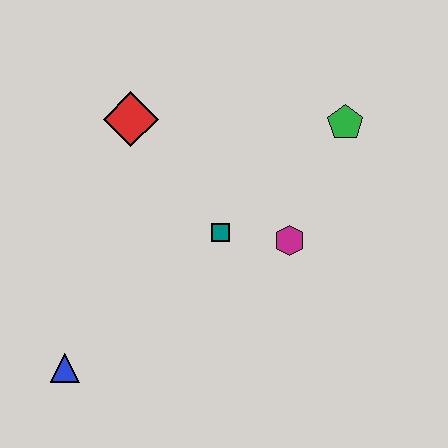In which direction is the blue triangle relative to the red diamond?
The blue triangle is below the red diamond.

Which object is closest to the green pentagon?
The magenta hexagon is closest to the green pentagon.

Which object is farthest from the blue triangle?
The green pentagon is farthest from the blue triangle.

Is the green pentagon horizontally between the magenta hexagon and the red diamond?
No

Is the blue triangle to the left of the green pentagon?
Yes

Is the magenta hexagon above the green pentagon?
No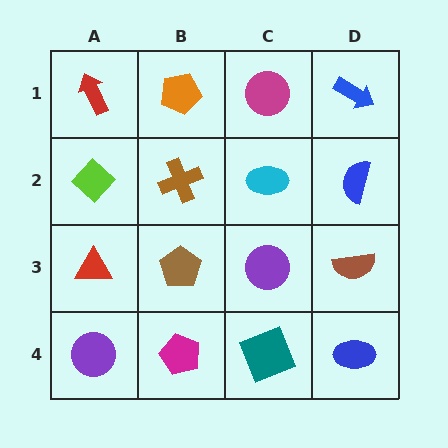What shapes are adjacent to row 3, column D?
A blue semicircle (row 2, column D), a blue ellipse (row 4, column D), a purple circle (row 3, column C).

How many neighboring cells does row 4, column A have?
2.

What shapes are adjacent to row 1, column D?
A blue semicircle (row 2, column D), a magenta circle (row 1, column C).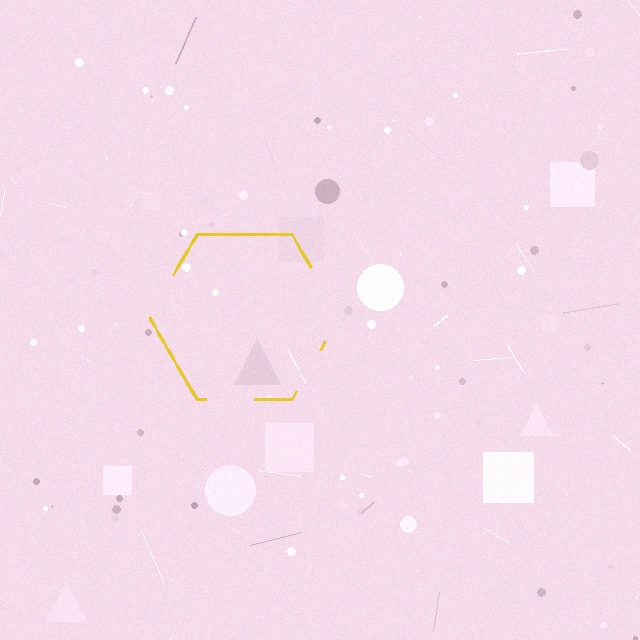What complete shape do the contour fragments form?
The contour fragments form a hexagon.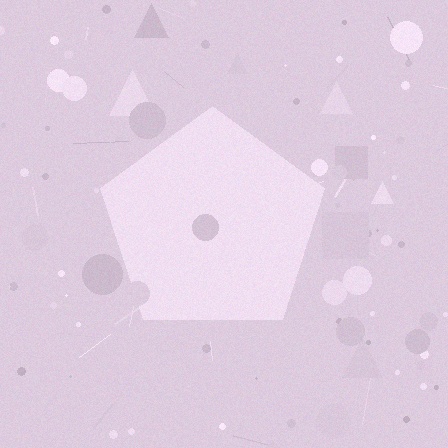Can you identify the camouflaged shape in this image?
The camouflaged shape is a pentagon.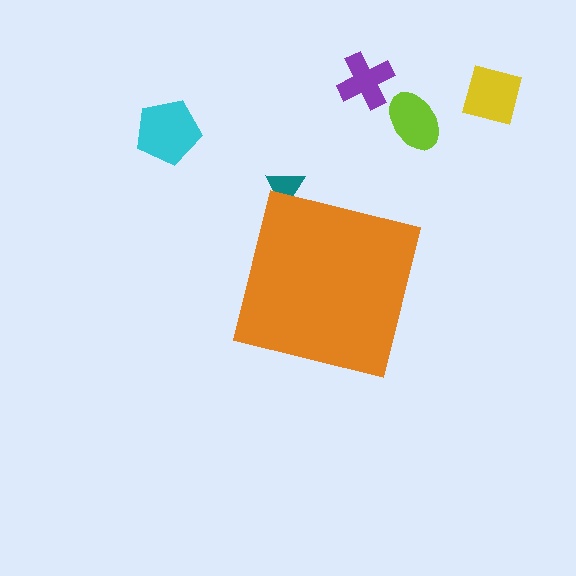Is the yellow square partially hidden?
No, the yellow square is fully visible.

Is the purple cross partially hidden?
No, the purple cross is fully visible.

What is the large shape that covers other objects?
An orange square.